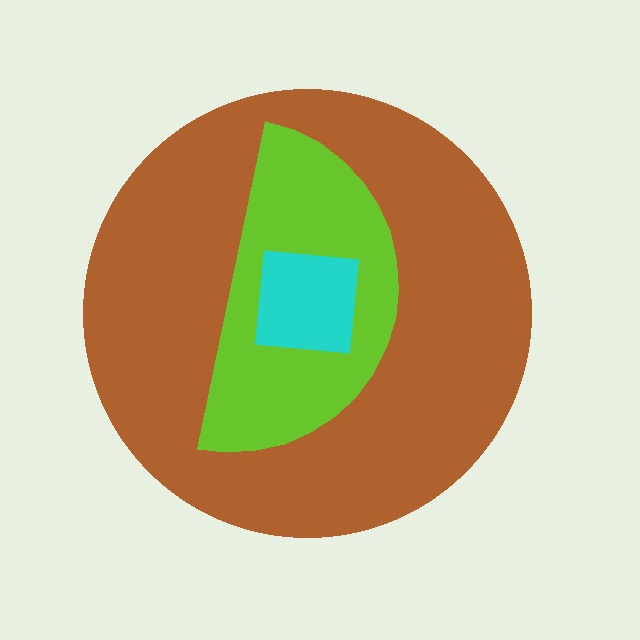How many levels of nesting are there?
3.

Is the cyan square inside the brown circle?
Yes.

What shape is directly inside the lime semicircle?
The cyan square.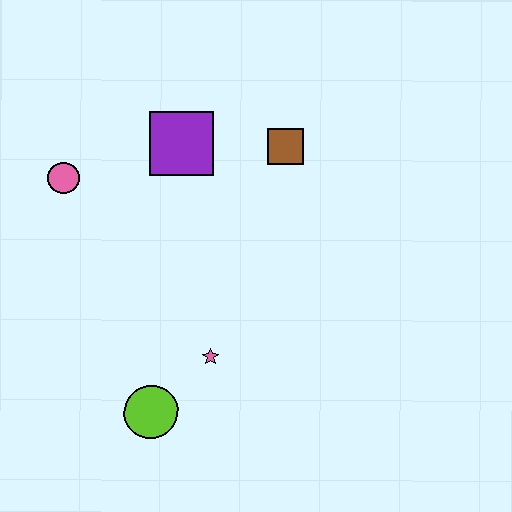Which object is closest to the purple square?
The brown square is closest to the purple square.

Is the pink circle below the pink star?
No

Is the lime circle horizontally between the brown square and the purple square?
No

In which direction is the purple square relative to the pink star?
The purple square is above the pink star.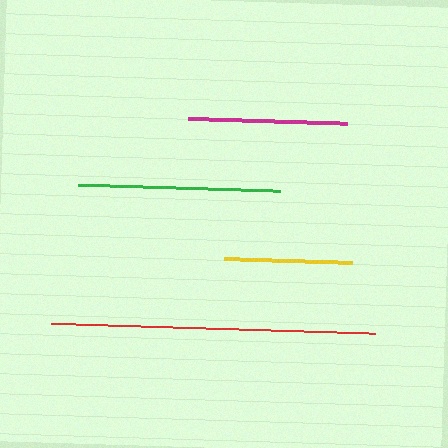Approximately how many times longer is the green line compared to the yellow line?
The green line is approximately 1.6 times the length of the yellow line.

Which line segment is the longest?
The red line is the longest at approximately 324 pixels.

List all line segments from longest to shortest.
From longest to shortest: red, green, magenta, yellow.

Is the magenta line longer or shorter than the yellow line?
The magenta line is longer than the yellow line.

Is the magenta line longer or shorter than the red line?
The red line is longer than the magenta line.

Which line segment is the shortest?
The yellow line is the shortest at approximately 128 pixels.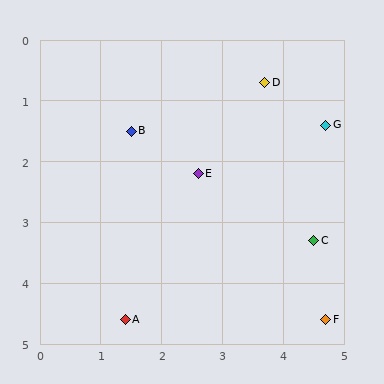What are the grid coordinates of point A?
Point A is at approximately (1.4, 4.6).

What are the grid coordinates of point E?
Point E is at approximately (2.6, 2.2).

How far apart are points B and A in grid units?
Points B and A are about 3.1 grid units apart.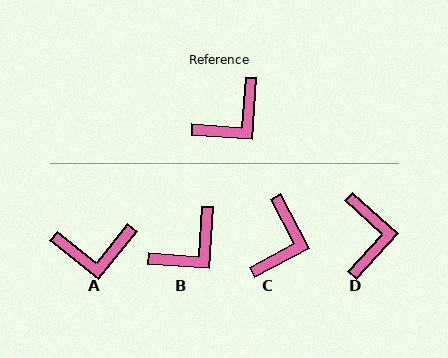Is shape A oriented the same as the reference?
No, it is off by about 35 degrees.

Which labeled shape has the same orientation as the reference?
B.